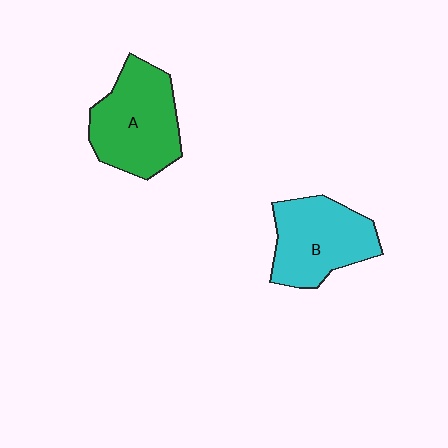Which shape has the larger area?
Shape A (green).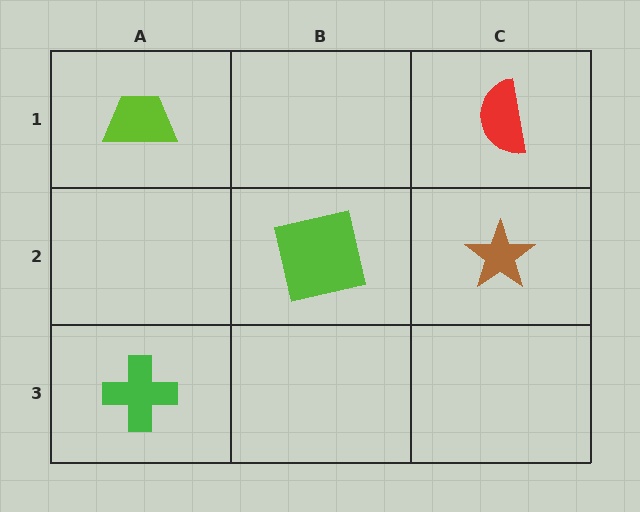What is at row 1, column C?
A red semicircle.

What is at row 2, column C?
A brown star.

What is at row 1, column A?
A lime trapezoid.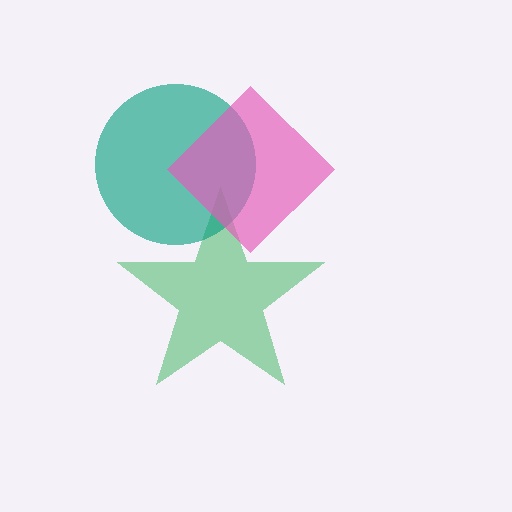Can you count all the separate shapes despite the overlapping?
Yes, there are 3 separate shapes.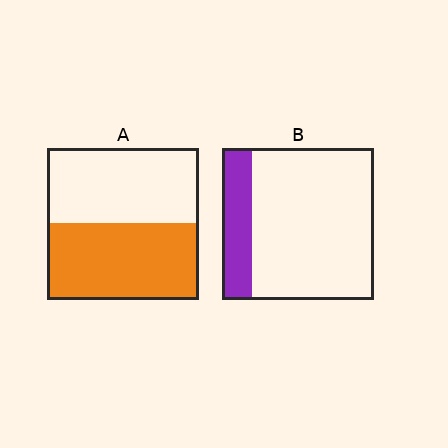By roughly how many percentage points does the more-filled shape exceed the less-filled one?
By roughly 30 percentage points (A over B).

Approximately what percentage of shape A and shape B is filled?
A is approximately 50% and B is approximately 20%.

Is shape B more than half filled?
No.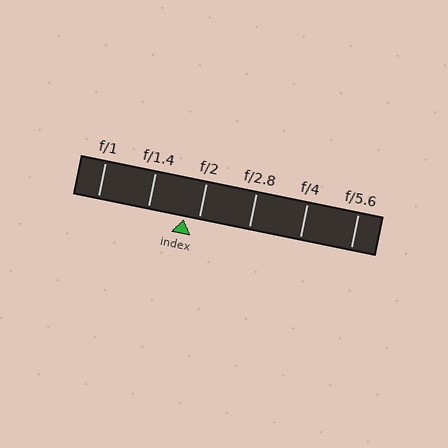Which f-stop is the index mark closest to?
The index mark is closest to f/2.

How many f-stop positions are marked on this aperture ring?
There are 6 f-stop positions marked.